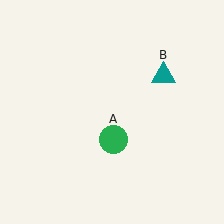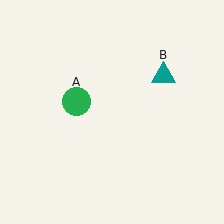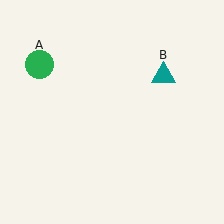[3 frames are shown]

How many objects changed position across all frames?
1 object changed position: green circle (object A).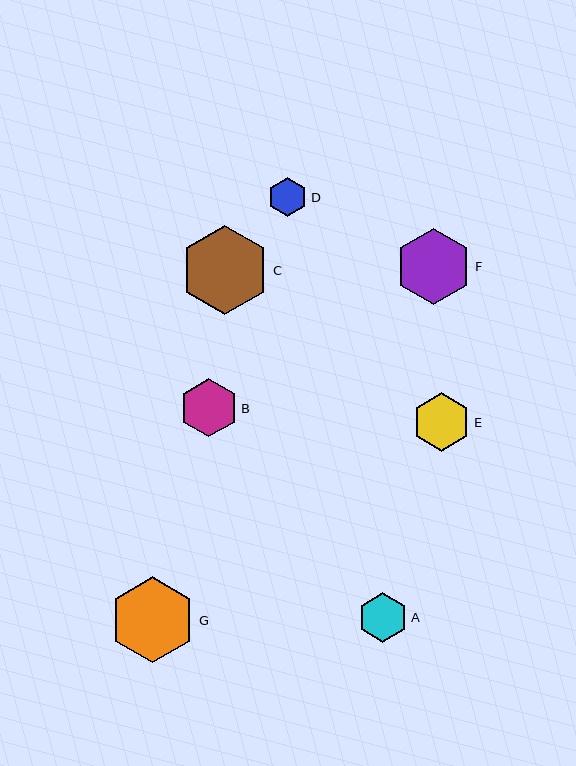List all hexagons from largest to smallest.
From largest to smallest: C, G, F, E, B, A, D.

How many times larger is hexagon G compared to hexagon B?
Hexagon G is approximately 1.5 times the size of hexagon B.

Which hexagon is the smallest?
Hexagon D is the smallest with a size of approximately 39 pixels.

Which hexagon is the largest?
Hexagon C is the largest with a size of approximately 89 pixels.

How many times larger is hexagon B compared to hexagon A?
Hexagon B is approximately 1.2 times the size of hexagon A.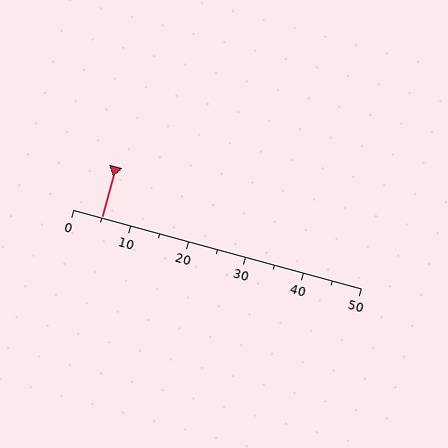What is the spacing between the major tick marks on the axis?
The major ticks are spaced 10 apart.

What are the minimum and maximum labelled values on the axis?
The axis runs from 0 to 50.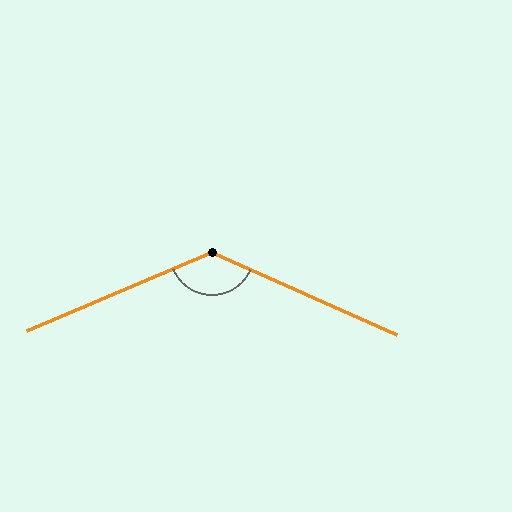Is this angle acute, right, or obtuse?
It is obtuse.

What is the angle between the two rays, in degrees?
Approximately 133 degrees.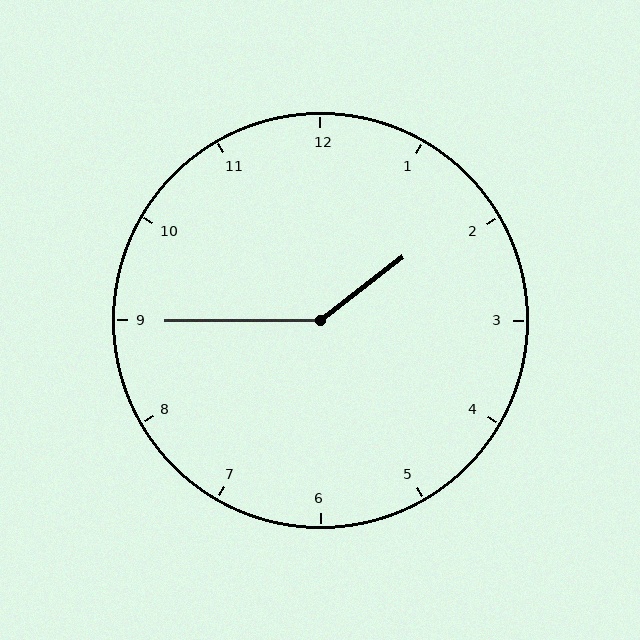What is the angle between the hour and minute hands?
Approximately 142 degrees.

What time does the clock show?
1:45.